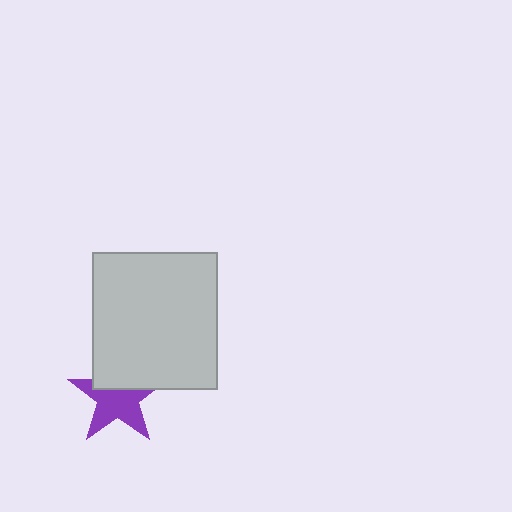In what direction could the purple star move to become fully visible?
The purple star could move down. That would shift it out from behind the light gray rectangle entirely.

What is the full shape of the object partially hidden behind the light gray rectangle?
The partially hidden object is a purple star.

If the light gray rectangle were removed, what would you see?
You would see the complete purple star.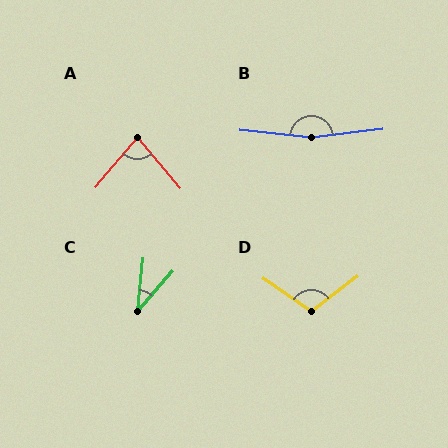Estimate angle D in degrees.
Approximately 108 degrees.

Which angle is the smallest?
C, at approximately 35 degrees.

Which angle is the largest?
B, at approximately 167 degrees.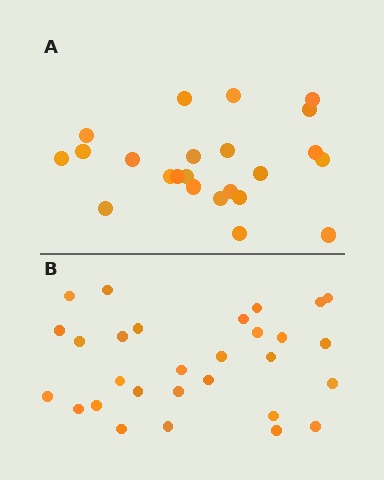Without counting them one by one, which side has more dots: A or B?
Region B (the bottom region) has more dots.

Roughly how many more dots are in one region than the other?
Region B has about 6 more dots than region A.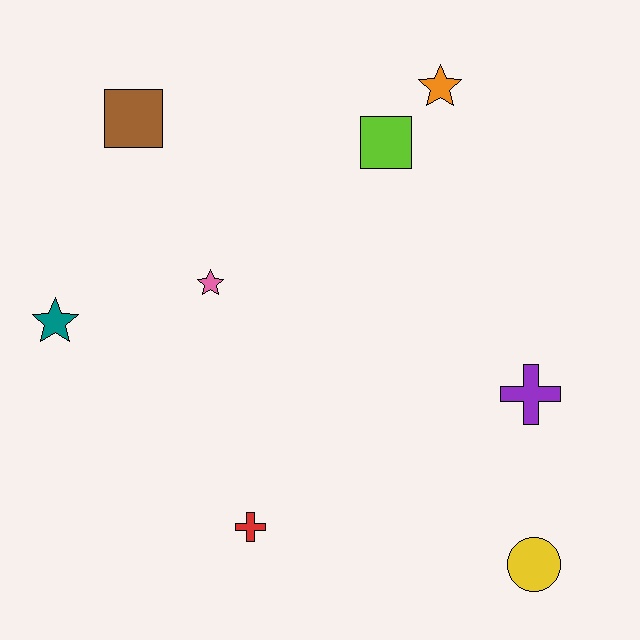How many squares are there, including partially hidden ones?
There are 2 squares.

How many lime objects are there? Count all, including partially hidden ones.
There is 1 lime object.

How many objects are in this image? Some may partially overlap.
There are 8 objects.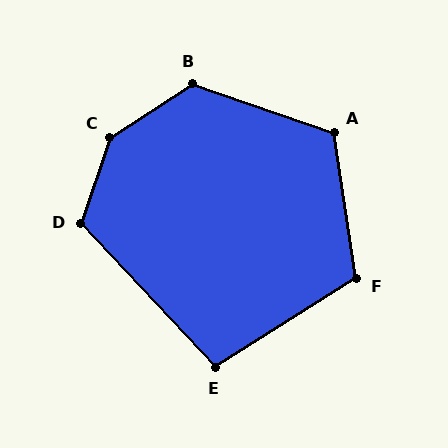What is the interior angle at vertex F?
Approximately 114 degrees (obtuse).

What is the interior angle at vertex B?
Approximately 128 degrees (obtuse).